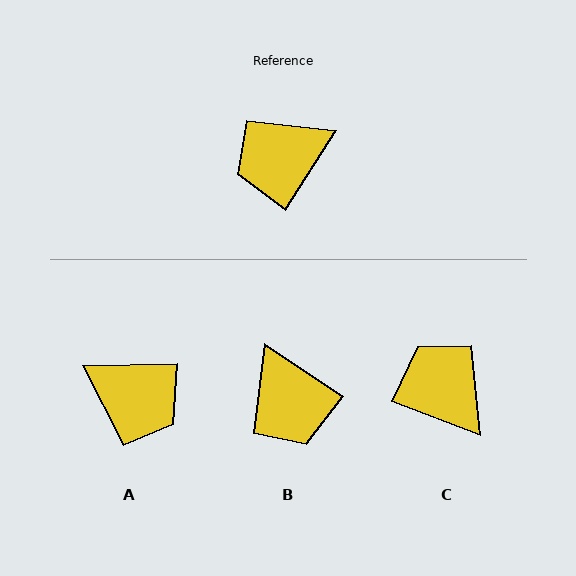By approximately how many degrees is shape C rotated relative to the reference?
Approximately 79 degrees clockwise.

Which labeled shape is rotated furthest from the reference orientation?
A, about 123 degrees away.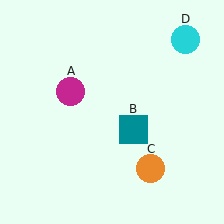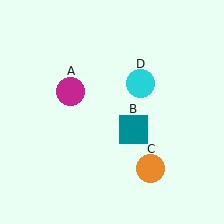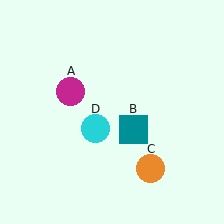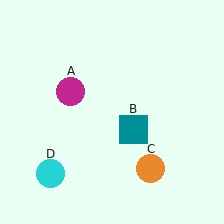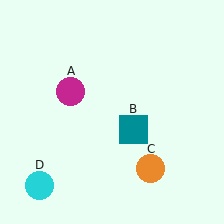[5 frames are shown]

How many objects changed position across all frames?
1 object changed position: cyan circle (object D).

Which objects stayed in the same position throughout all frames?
Magenta circle (object A) and teal square (object B) and orange circle (object C) remained stationary.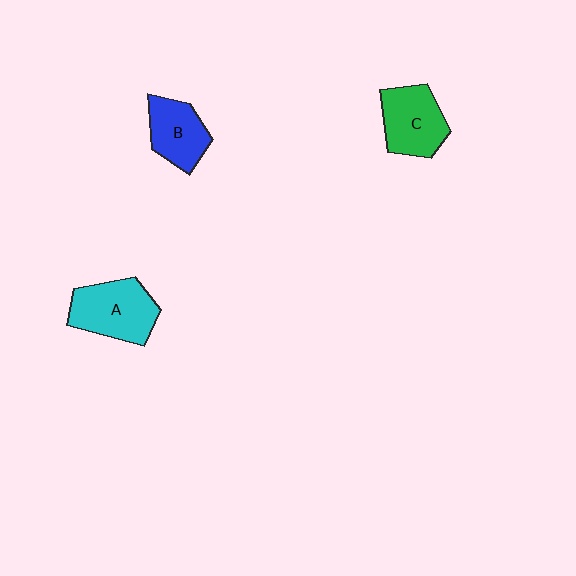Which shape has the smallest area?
Shape B (blue).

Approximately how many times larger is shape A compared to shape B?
Approximately 1.3 times.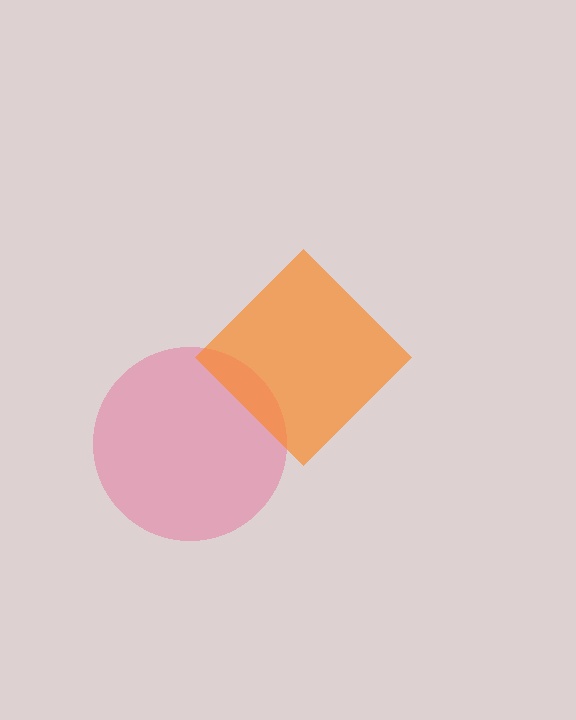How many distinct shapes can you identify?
There are 2 distinct shapes: a pink circle, an orange diamond.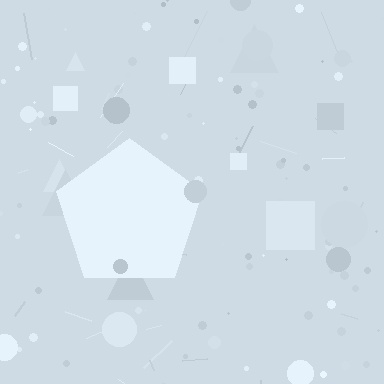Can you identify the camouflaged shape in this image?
The camouflaged shape is a pentagon.